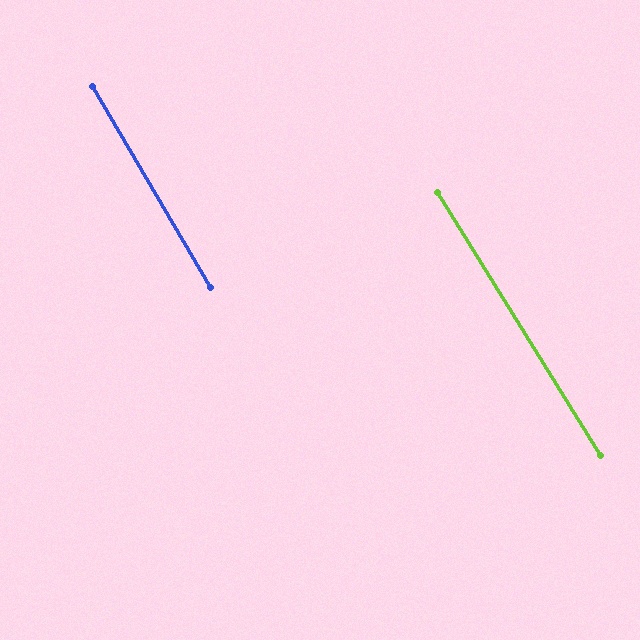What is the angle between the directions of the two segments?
Approximately 1 degree.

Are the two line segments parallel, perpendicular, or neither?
Parallel — their directions differ by only 1.3°.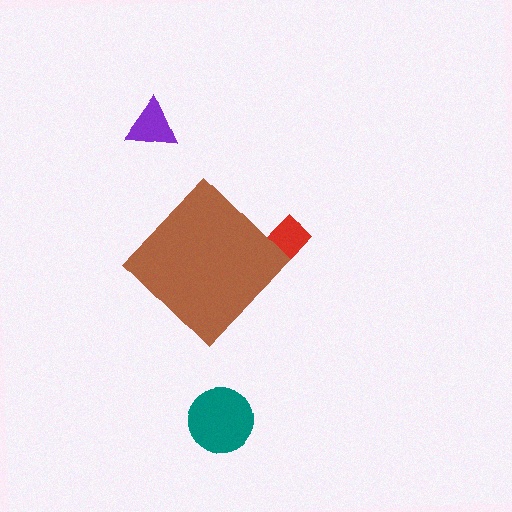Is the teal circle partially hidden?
No, the teal circle is fully visible.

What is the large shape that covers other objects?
A brown diamond.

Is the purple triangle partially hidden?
No, the purple triangle is fully visible.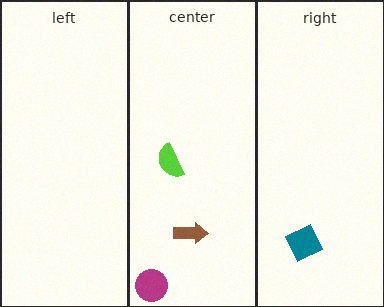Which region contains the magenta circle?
The center region.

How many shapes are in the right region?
1.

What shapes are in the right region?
The teal square.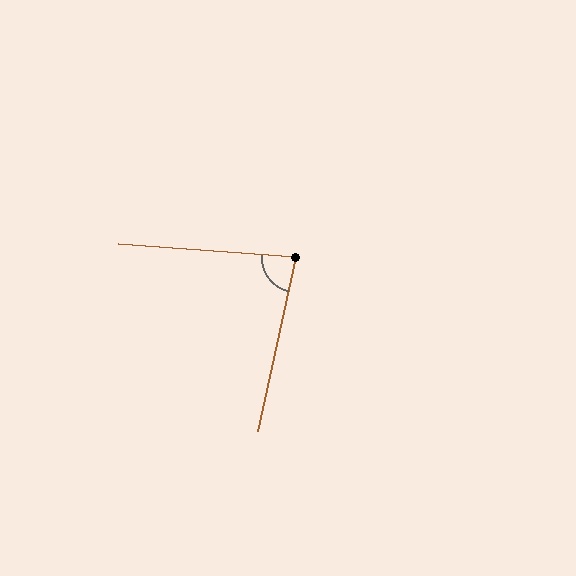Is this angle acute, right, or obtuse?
It is acute.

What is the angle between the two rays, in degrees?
Approximately 82 degrees.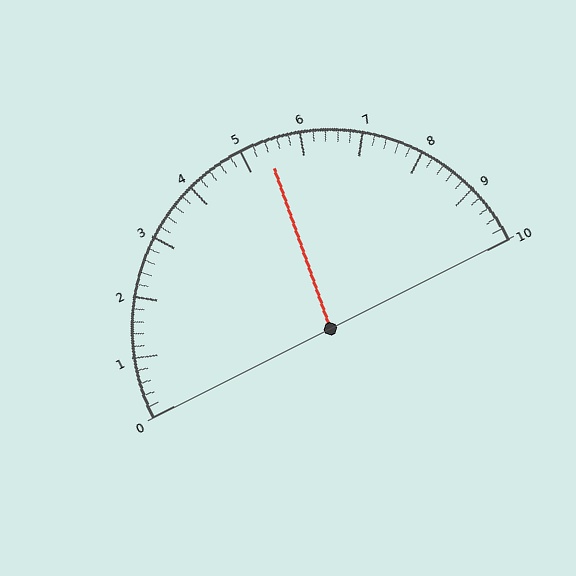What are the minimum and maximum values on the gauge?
The gauge ranges from 0 to 10.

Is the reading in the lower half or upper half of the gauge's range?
The reading is in the upper half of the range (0 to 10).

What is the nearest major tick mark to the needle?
The nearest major tick mark is 5.